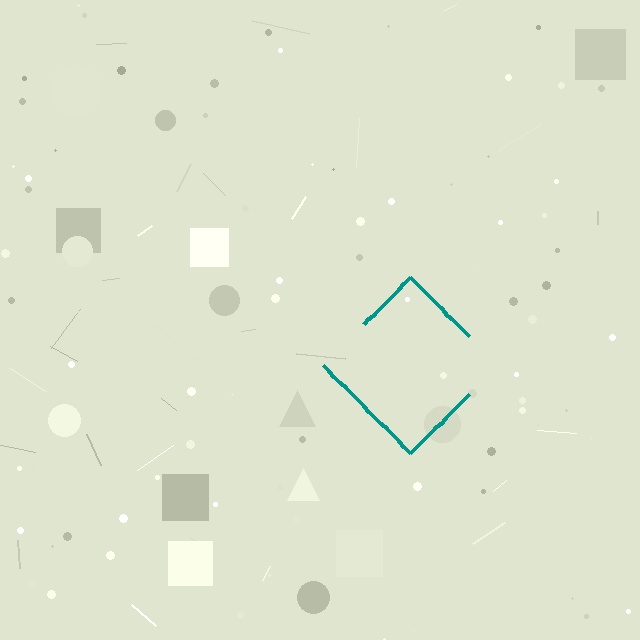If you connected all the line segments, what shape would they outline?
They would outline a diamond.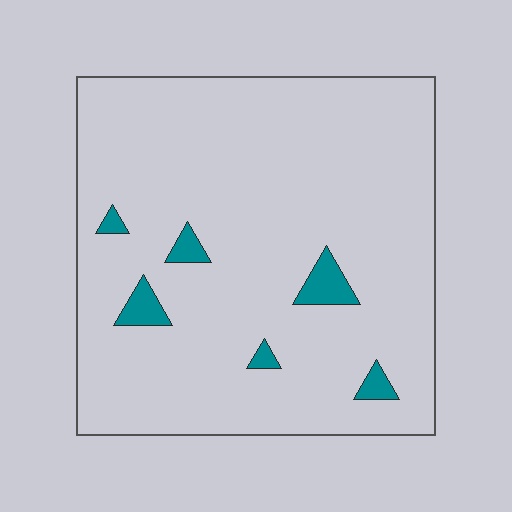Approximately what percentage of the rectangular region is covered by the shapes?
Approximately 5%.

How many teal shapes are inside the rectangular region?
6.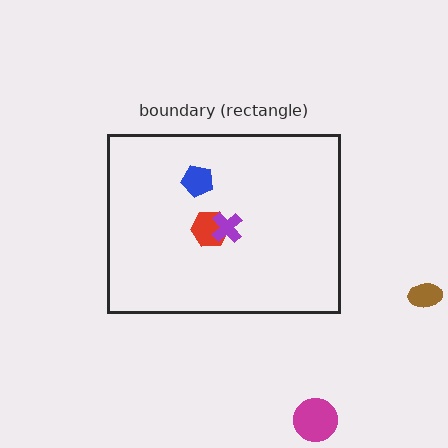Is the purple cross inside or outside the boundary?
Inside.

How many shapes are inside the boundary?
3 inside, 2 outside.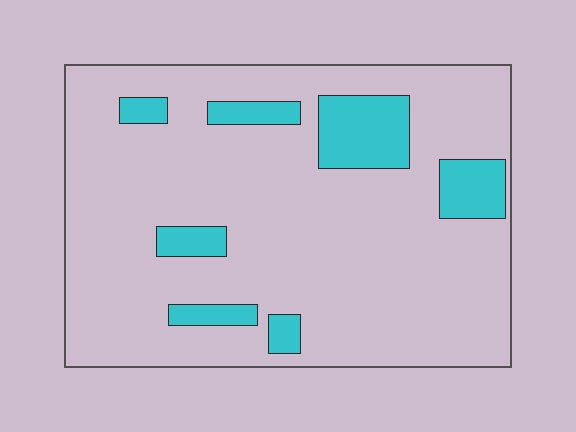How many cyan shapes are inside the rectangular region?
7.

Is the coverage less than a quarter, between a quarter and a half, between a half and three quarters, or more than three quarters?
Less than a quarter.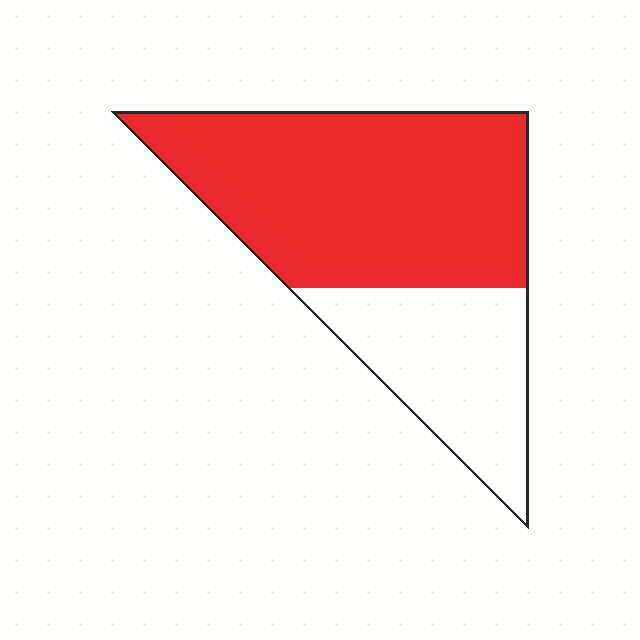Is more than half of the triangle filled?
Yes.